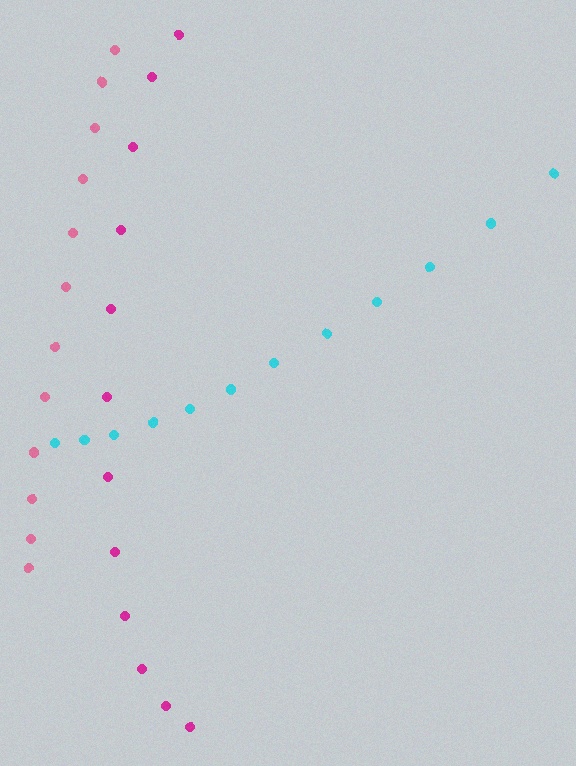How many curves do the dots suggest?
There are 3 distinct paths.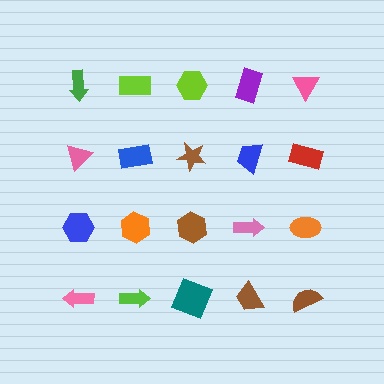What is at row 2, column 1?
A pink triangle.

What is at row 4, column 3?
A teal square.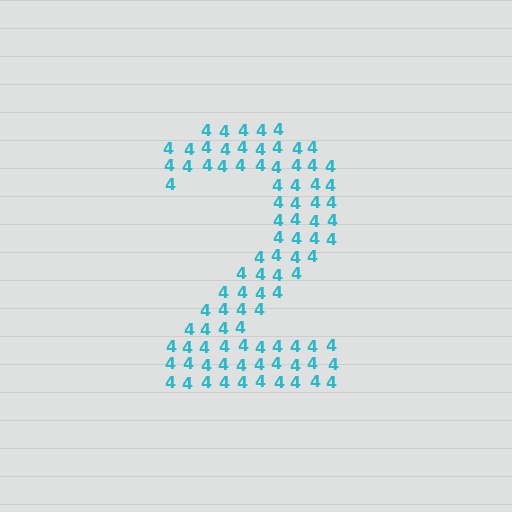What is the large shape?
The large shape is the digit 2.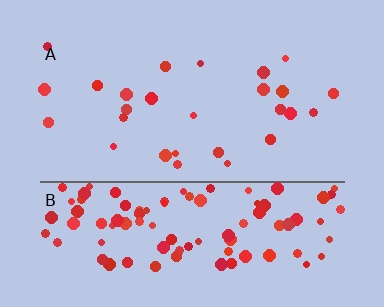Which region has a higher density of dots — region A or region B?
B (the bottom).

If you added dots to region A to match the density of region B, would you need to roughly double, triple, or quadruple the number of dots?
Approximately quadruple.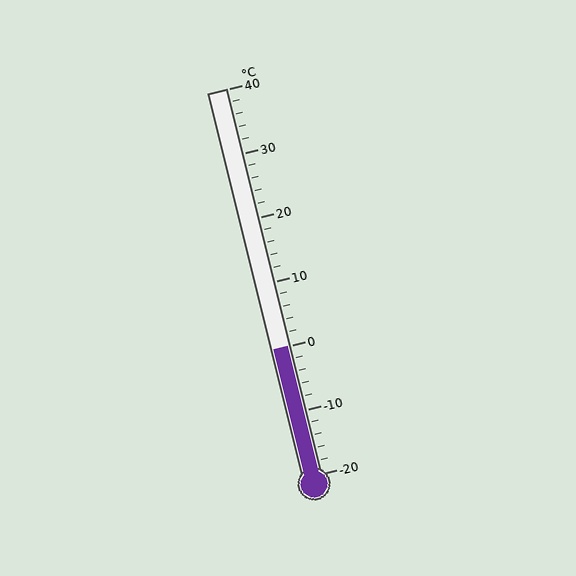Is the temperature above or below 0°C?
The temperature is at 0°C.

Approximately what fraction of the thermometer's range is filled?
The thermometer is filled to approximately 35% of its range.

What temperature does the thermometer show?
The thermometer shows approximately 0°C.